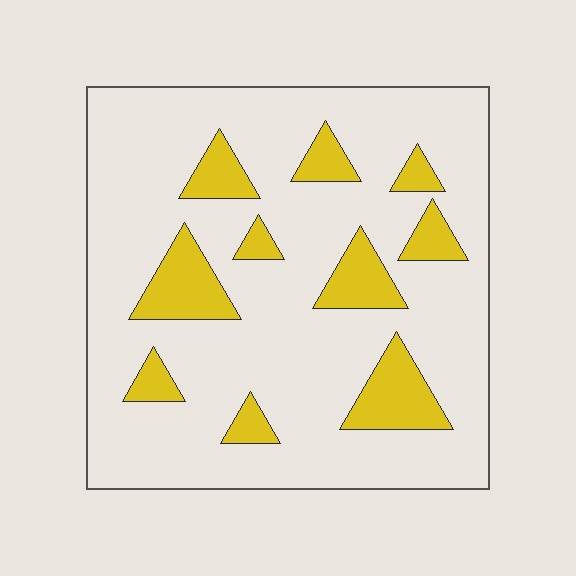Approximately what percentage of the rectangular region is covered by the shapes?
Approximately 20%.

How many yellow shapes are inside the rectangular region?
10.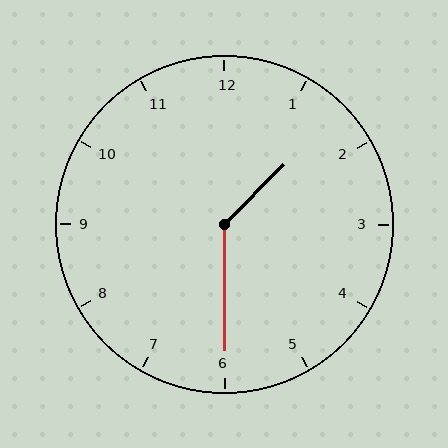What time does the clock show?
1:30.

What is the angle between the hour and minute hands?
Approximately 135 degrees.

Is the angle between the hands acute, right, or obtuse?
It is obtuse.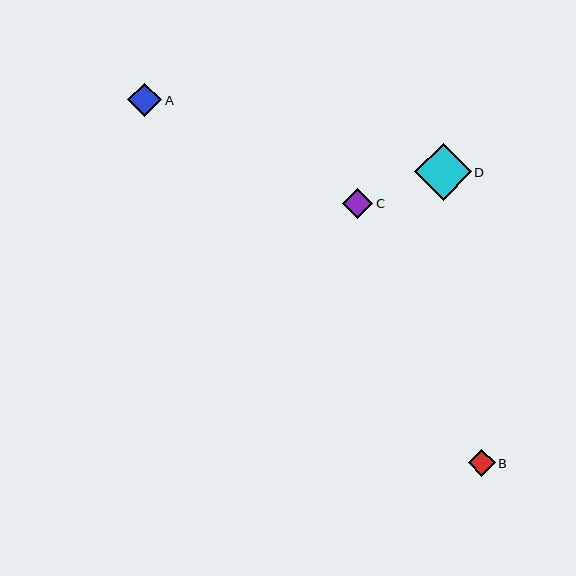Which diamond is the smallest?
Diamond B is the smallest with a size of approximately 27 pixels.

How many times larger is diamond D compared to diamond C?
Diamond D is approximately 1.9 times the size of diamond C.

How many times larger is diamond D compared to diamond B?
Diamond D is approximately 2.1 times the size of diamond B.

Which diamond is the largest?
Diamond D is the largest with a size of approximately 57 pixels.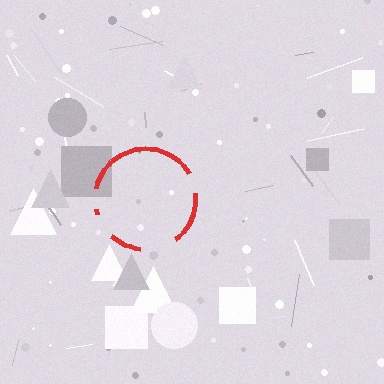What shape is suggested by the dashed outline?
The dashed outline suggests a circle.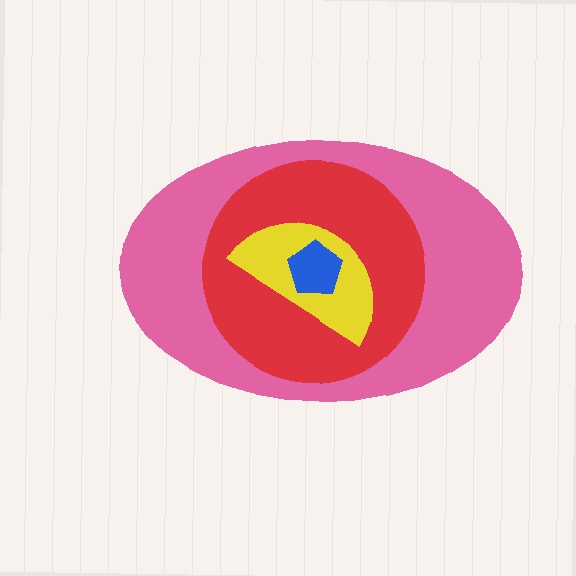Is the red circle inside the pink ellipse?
Yes.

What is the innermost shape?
The blue pentagon.